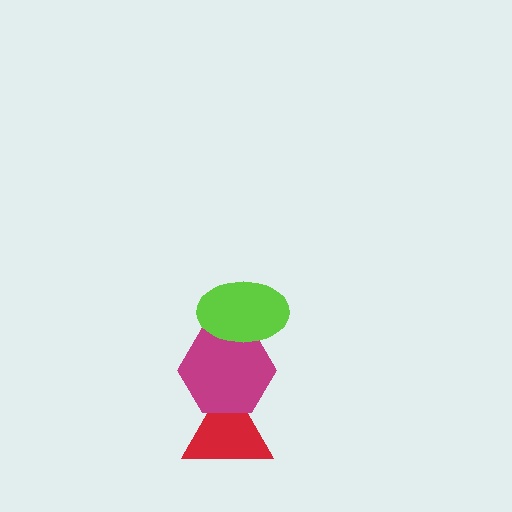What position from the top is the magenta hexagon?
The magenta hexagon is 2nd from the top.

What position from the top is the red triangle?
The red triangle is 3rd from the top.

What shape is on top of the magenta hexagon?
The lime ellipse is on top of the magenta hexagon.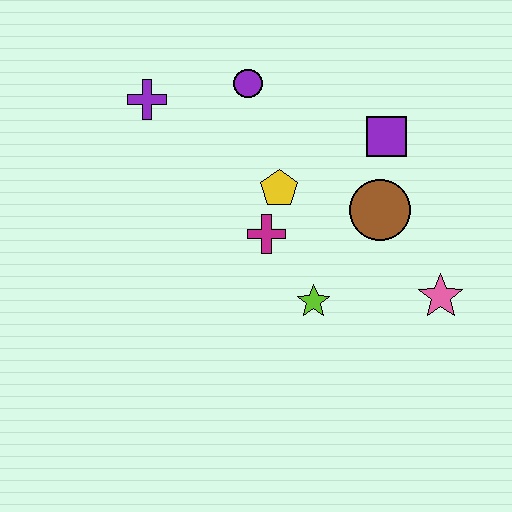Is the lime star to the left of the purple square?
Yes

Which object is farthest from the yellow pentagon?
The pink star is farthest from the yellow pentagon.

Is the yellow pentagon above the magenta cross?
Yes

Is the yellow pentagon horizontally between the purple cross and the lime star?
Yes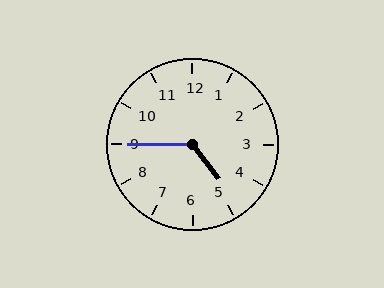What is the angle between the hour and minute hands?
Approximately 128 degrees.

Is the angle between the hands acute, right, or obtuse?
It is obtuse.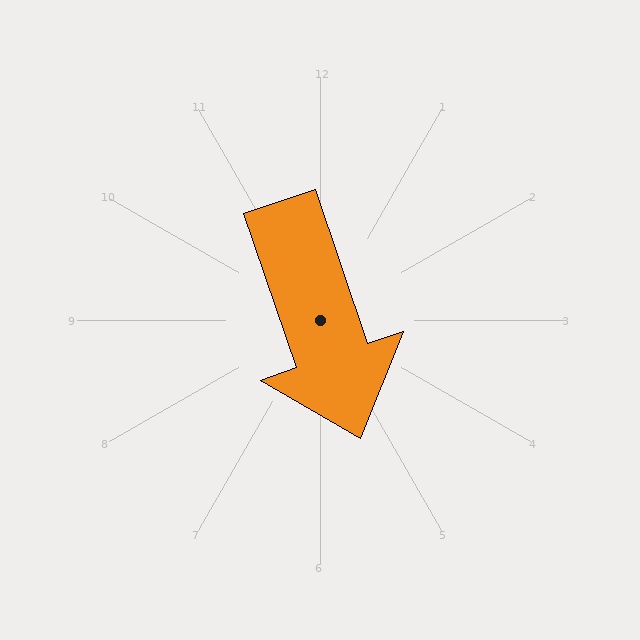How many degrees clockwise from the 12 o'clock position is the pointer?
Approximately 161 degrees.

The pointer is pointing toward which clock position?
Roughly 5 o'clock.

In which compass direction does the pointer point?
South.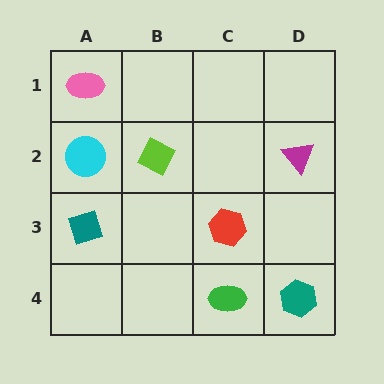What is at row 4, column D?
A teal hexagon.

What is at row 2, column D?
A magenta triangle.